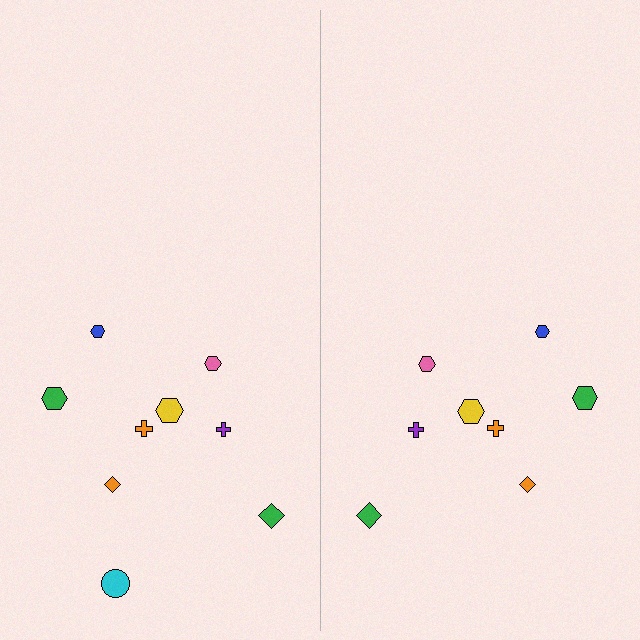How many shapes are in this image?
There are 17 shapes in this image.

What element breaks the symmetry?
A cyan circle is missing from the right side.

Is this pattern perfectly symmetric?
No, the pattern is not perfectly symmetric. A cyan circle is missing from the right side.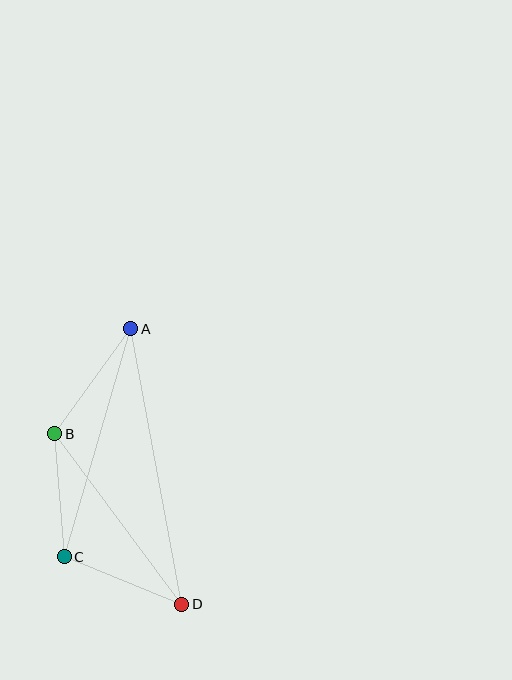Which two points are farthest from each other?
Points A and D are farthest from each other.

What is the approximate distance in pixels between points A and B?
The distance between A and B is approximately 130 pixels.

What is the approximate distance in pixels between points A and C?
The distance between A and C is approximately 237 pixels.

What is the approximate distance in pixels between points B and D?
The distance between B and D is approximately 212 pixels.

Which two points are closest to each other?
Points B and C are closest to each other.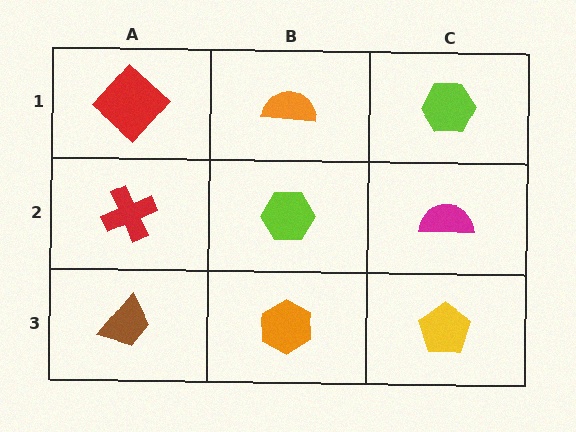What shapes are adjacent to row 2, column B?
An orange semicircle (row 1, column B), an orange hexagon (row 3, column B), a red cross (row 2, column A), a magenta semicircle (row 2, column C).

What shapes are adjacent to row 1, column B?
A lime hexagon (row 2, column B), a red diamond (row 1, column A), a lime hexagon (row 1, column C).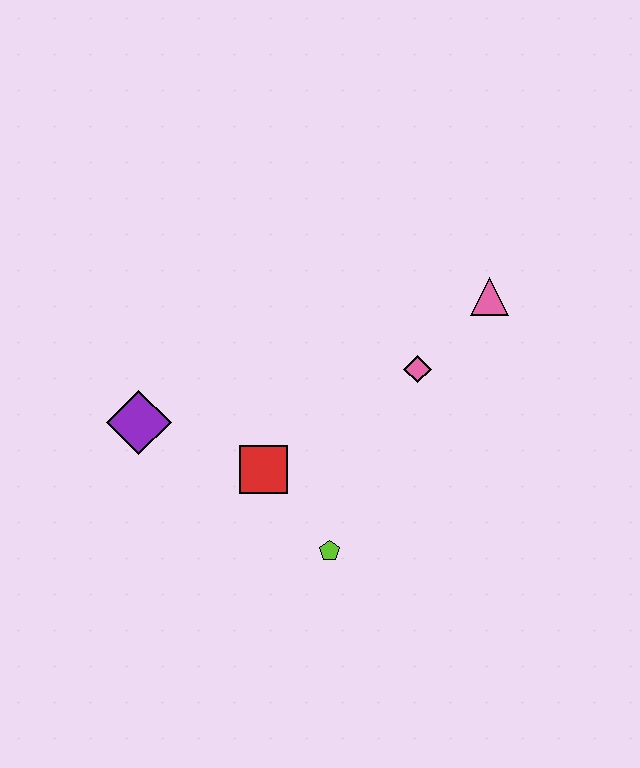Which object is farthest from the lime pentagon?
The pink triangle is farthest from the lime pentagon.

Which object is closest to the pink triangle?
The pink diamond is closest to the pink triangle.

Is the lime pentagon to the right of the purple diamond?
Yes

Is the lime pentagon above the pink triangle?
No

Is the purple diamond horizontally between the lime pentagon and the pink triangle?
No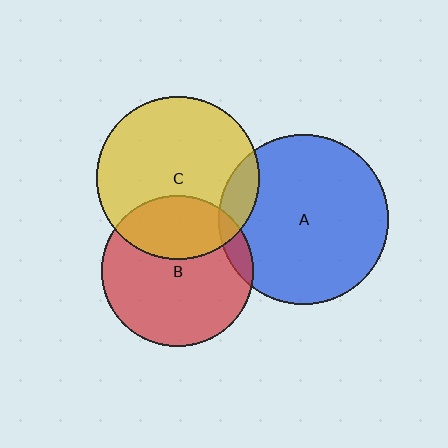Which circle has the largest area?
Circle A (blue).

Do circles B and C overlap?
Yes.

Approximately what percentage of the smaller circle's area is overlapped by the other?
Approximately 30%.